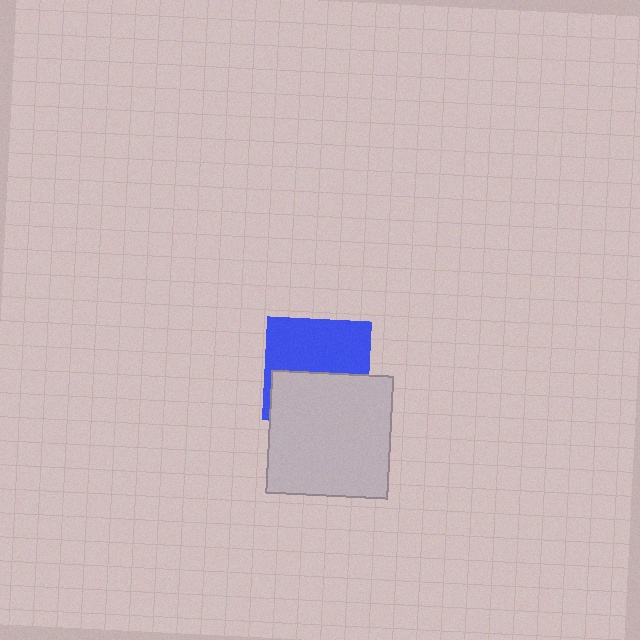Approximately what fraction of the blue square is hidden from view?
Roughly 47% of the blue square is hidden behind the light gray square.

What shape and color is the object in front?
The object in front is a light gray square.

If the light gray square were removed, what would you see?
You would see the complete blue square.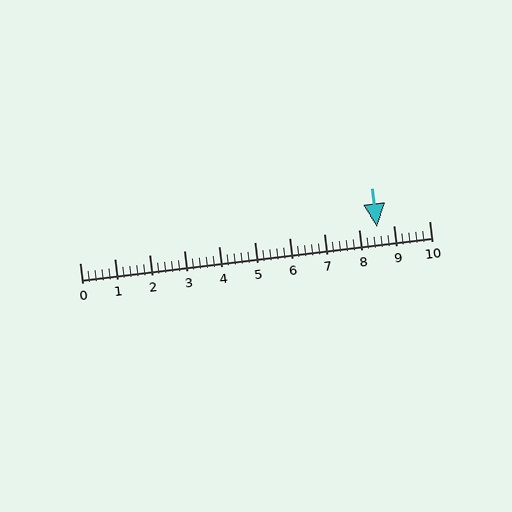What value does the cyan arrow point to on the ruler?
The cyan arrow points to approximately 8.5.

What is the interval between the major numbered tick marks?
The major tick marks are spaced 1 units apart.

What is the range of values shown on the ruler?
The ruler shows values from 0 to 10.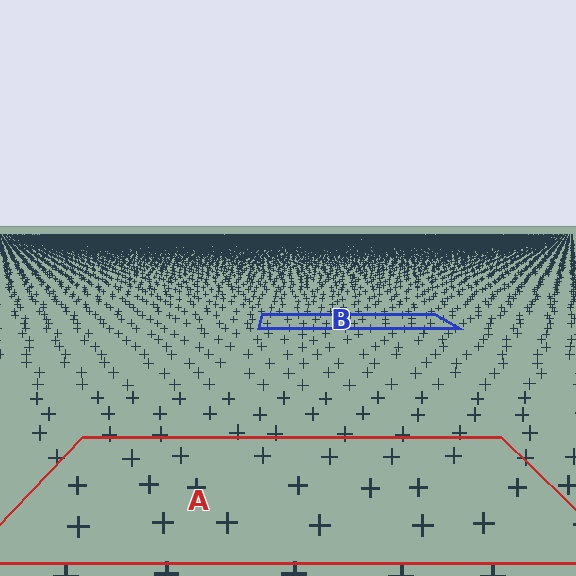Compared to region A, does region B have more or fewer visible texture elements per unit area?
Region B has more texture elements per unit area — they are packed more densely because it is farther away.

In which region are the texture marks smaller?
The texture marks are smaller in region B, because it is farther away.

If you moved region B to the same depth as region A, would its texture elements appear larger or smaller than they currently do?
They would appear larger. At a closer depth, the same texture elements are projected at a bigger on-screen size.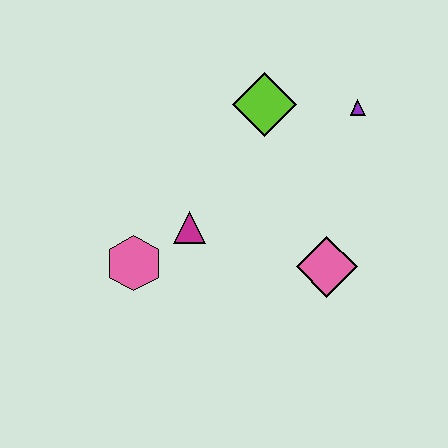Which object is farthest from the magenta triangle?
The purple triangle is farthest from the magenta triangle.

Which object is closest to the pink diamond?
The magenta triangle is closest to the pink diamond.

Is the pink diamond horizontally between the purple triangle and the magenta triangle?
Yes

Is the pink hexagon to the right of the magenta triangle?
No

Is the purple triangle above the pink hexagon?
Yes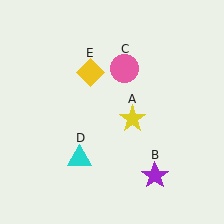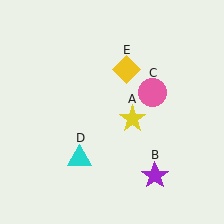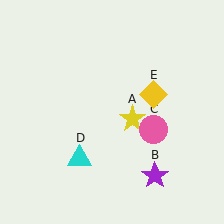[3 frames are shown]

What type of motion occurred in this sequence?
The pink circle (object C), yellow diamond (object E) rotated clockwise around the center of the scene.